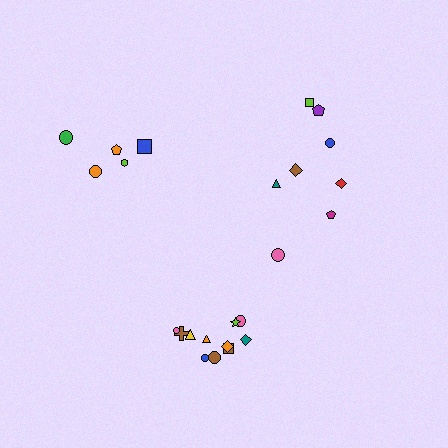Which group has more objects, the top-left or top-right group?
The top-right group.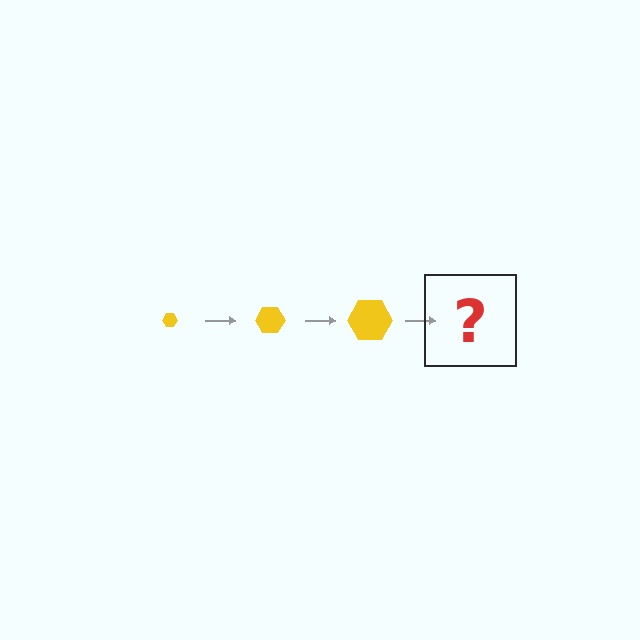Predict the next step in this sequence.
The next step is a yellow hexagon, larger than the previous one.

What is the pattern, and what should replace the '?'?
The pattern is that the hexagon gets progressively larger each step. The '?' should be a yellow hexagon, larger than the previous one.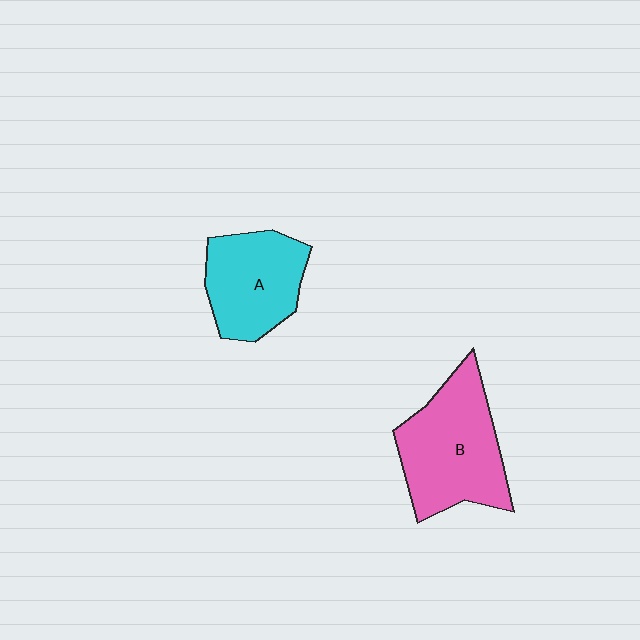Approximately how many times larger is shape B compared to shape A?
Approximately 1.3 times.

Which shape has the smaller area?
Shape A (cyan).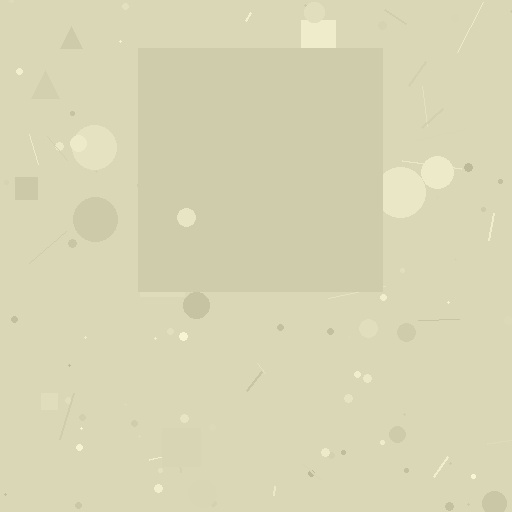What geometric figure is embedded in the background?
A square is embedded in the background.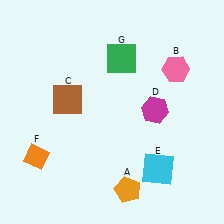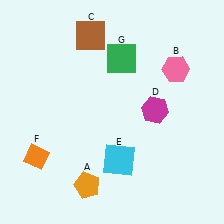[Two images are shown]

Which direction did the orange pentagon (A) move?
The orange pentagon (A) moved left.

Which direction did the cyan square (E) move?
The cyan square (E) moved left.